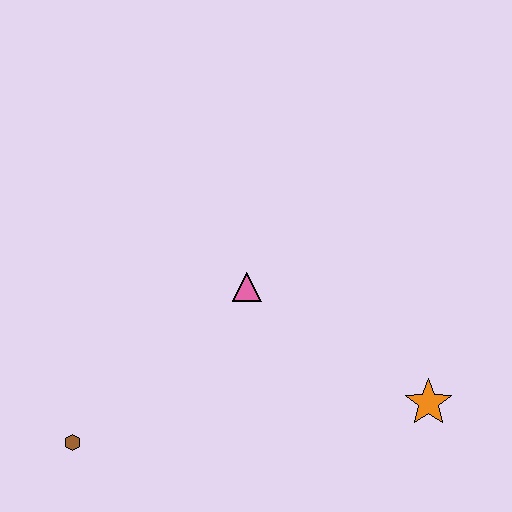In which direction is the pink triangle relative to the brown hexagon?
The pink triangle is to the right of the brown hexagon.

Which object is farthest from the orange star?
The brown hexagon is farthest from the orange star.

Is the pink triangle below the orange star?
No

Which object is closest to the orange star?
The pink triangle is closest to the orange star.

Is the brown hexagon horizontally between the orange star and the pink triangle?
No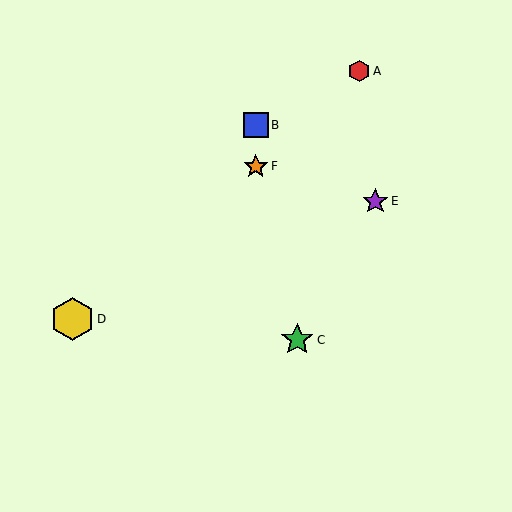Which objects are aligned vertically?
Objects B, F are aligned vertically.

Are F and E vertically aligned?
No, F is at x≈256 and E is at x≈375.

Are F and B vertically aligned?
Yes, both are at x≈256.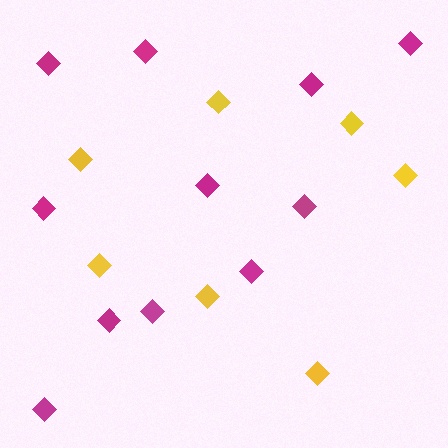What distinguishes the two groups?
There are 2 groups: one group of magenta diamonds (11) and one group of yellow diamonds (7).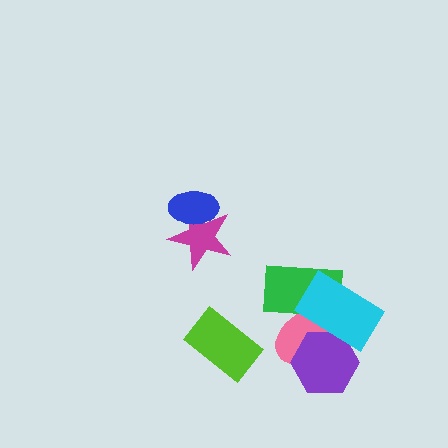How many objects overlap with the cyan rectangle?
3 objects overlap with the cyan rectangle.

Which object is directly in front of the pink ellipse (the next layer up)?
The purple hexagon is directly in front of the pink ellipse.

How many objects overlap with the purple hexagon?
2 objects overlap with the purple hexagon.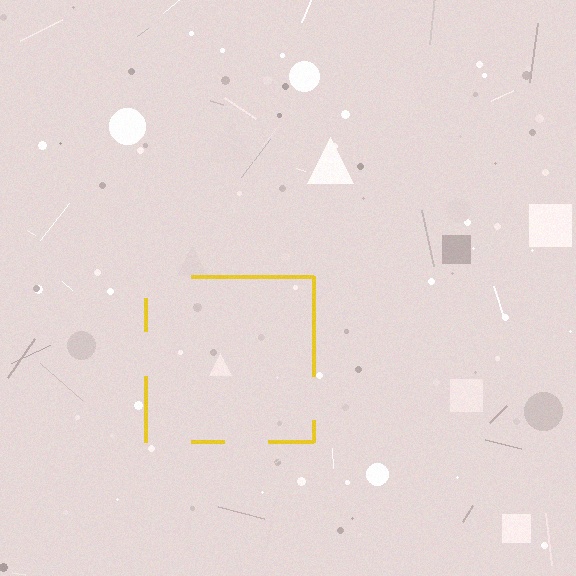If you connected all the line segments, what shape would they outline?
They would outline a square.